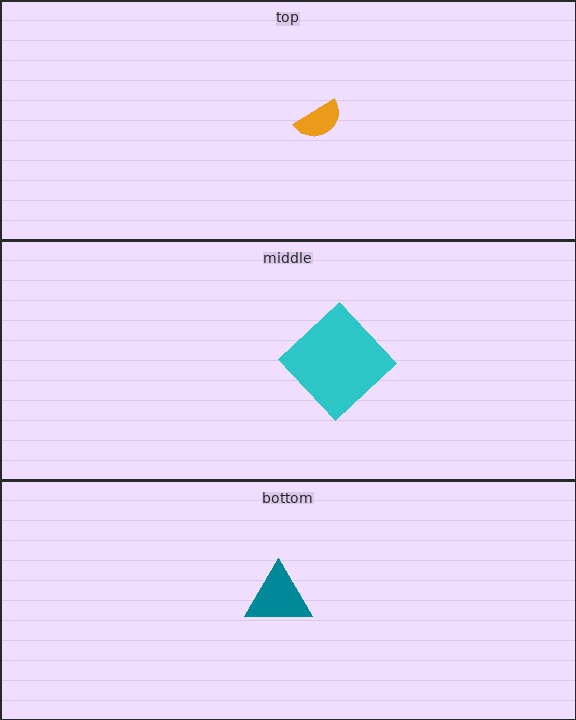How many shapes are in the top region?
1.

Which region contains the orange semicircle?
The top region.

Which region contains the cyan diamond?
The middle region.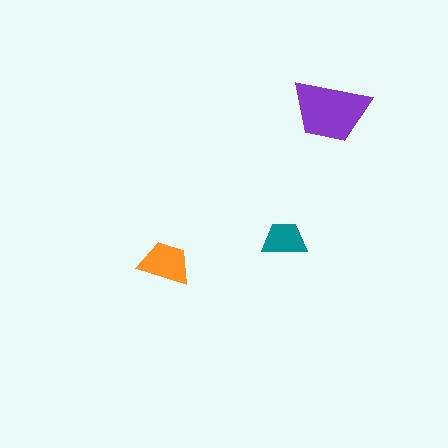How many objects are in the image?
There are 3 objects in the image.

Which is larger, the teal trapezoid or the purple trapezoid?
The purple one.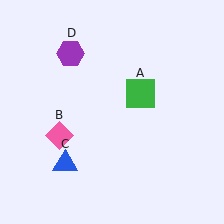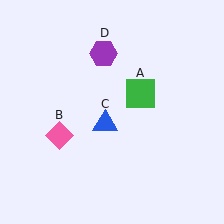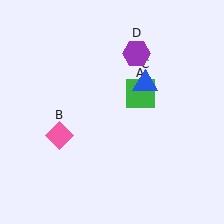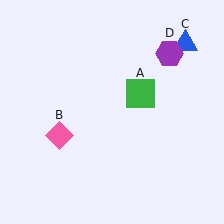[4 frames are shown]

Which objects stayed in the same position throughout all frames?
Green square (object A) and pink diamond (object B) remained stationary.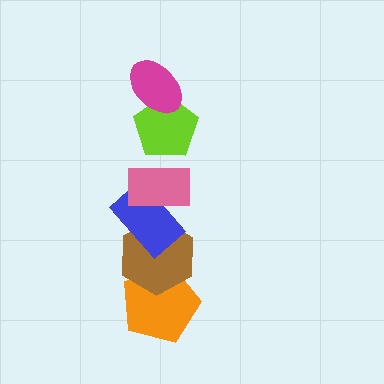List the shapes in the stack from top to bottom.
From top to bottom: the magenta ellipse, the lime pentagon, the pink rectangle, the blue rectangle, the brown hexagon, the orange pentagon.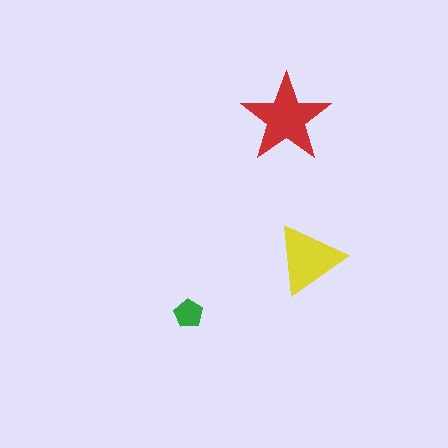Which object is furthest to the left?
The green pentagon is leftmost.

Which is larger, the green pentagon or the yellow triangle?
The yellow triangle.